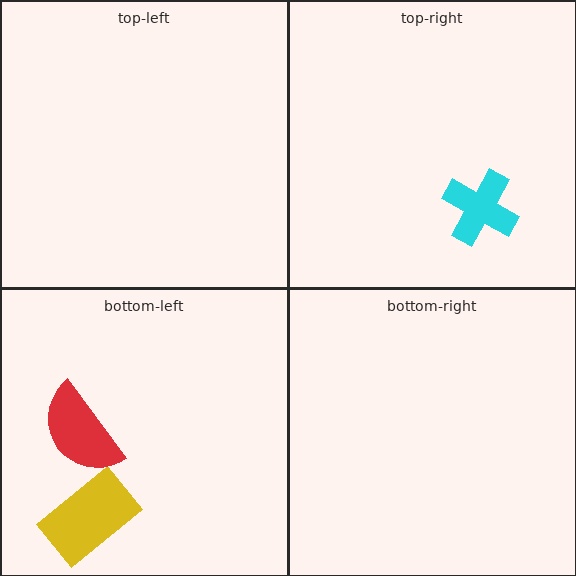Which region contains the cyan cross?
The top-right region.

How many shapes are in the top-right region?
1.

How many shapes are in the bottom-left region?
2.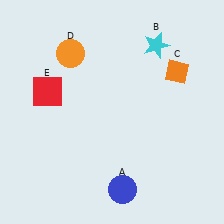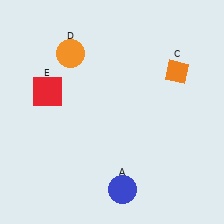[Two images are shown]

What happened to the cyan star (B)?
The cyan star (B) was removed in Image 2. It was in the top-right area of Image 1.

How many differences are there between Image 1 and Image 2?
There is 1 difference between the two images.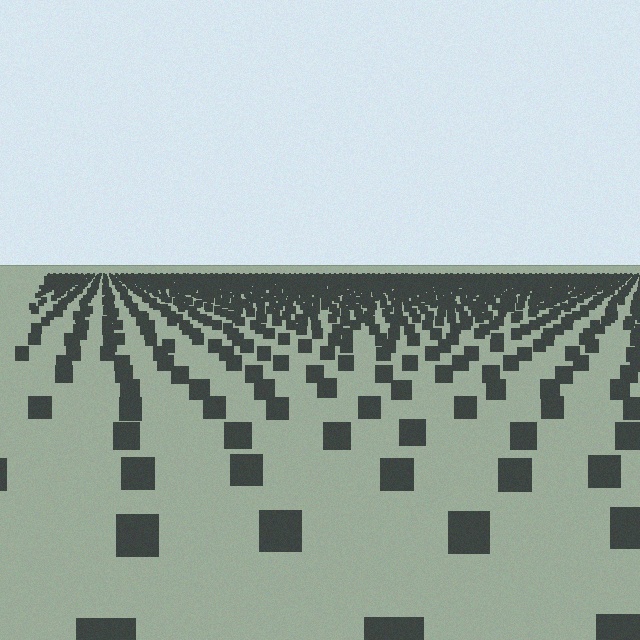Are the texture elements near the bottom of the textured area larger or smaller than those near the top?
Larger. Near the bottom, elements are closer to the viewer and appear at a bigger on-screen size.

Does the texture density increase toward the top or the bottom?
Density increases toward the top.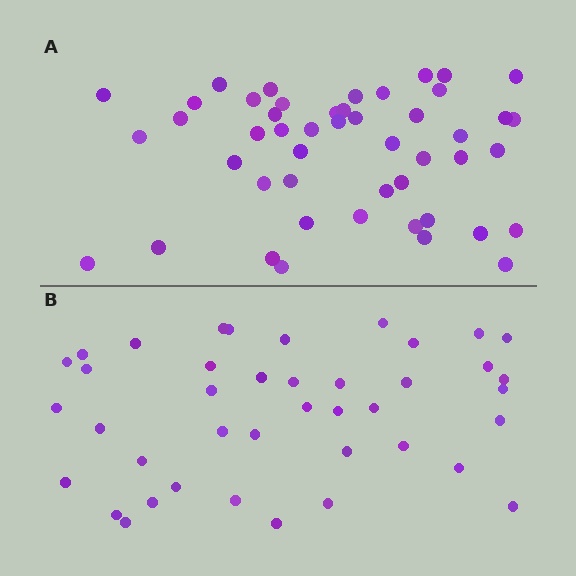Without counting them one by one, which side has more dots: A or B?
Region A (the top region) has more dots.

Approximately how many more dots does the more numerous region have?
Region A has roughly 8 or so more dots than region B.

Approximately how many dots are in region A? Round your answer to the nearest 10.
About 50 dots. (The exact count is 48, which rounds to 50.)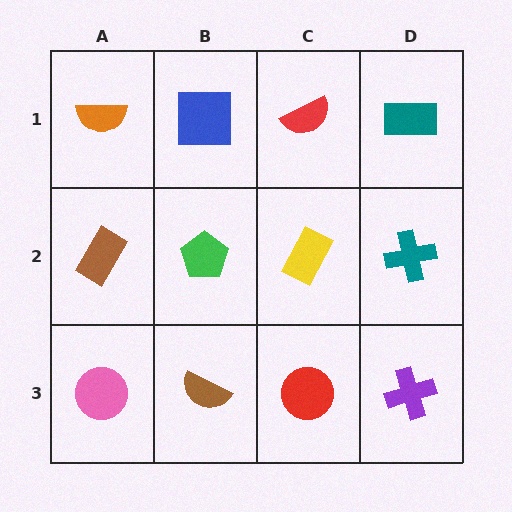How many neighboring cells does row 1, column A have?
2.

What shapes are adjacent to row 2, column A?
An orange semicircle (row 1, column A), a pink circle (row 3, column A), a green pentagon (row 2, column B).